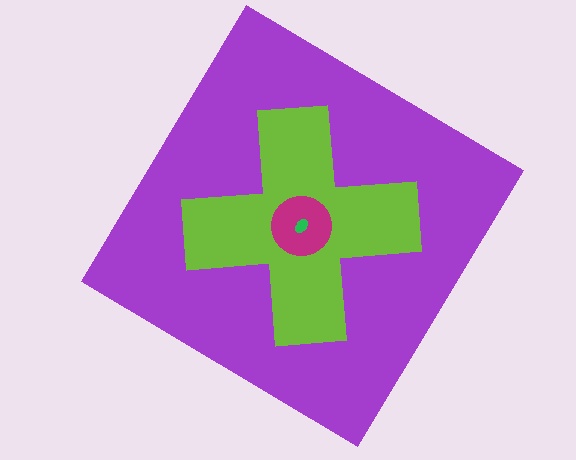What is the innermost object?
The green ellipse.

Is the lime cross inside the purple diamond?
Yes.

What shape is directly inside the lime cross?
The magenta circle.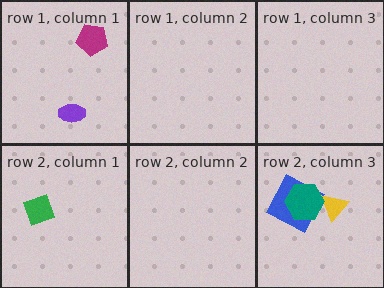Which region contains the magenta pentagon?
The row 1, column 1 region.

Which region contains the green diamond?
The row 2, column 1 region.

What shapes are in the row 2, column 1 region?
The green diamond.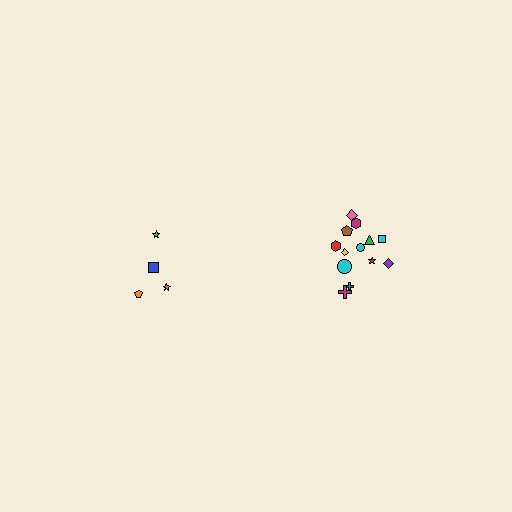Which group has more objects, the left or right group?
The right group.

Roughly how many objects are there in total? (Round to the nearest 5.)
Roughly 20 objects in total.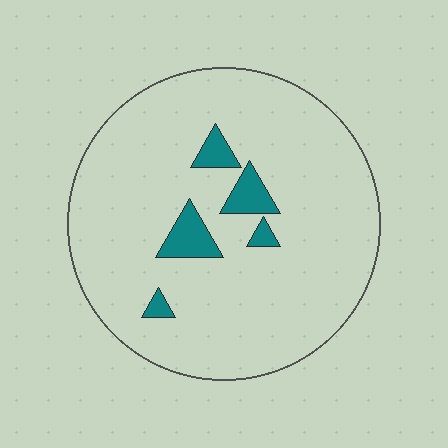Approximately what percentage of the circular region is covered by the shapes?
Approximately 10%.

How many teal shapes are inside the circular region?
5.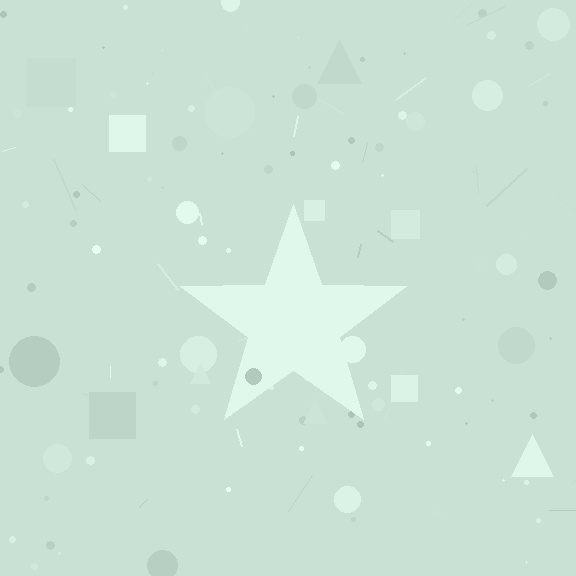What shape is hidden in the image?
A star is hidden in the image.